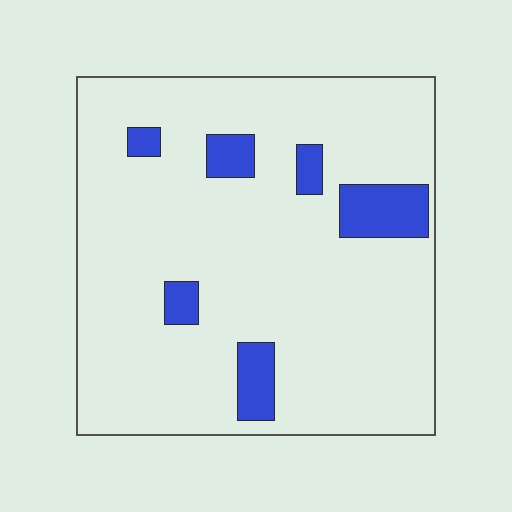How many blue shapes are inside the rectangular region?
6.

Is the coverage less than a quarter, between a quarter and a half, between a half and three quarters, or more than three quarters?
Less than a quarter.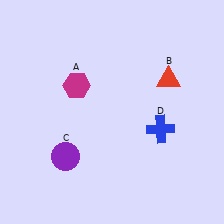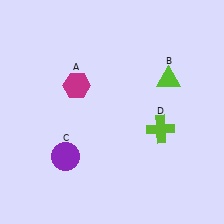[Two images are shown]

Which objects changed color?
B changed from red to lime. D changed from blue to lime.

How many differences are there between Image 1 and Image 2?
There are 2 differences between the two images.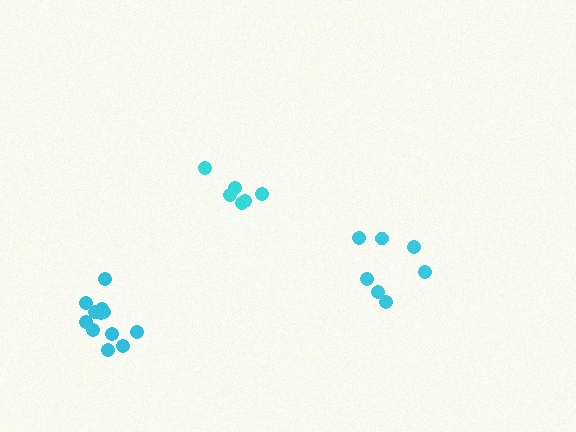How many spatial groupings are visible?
There are 3 spatial groupings.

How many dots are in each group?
Group 1: 6 dots, Group 2: 7 dots, Group 3: 12 dots (25 total).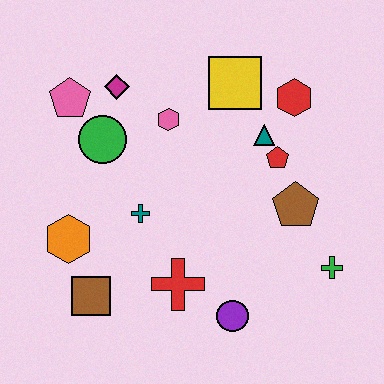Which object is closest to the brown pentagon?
The red pentagon is closest to the brown pentagon.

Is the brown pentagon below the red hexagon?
Yes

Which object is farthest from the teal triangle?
The brown square is farthest from the teal triangle.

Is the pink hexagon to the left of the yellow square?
Yes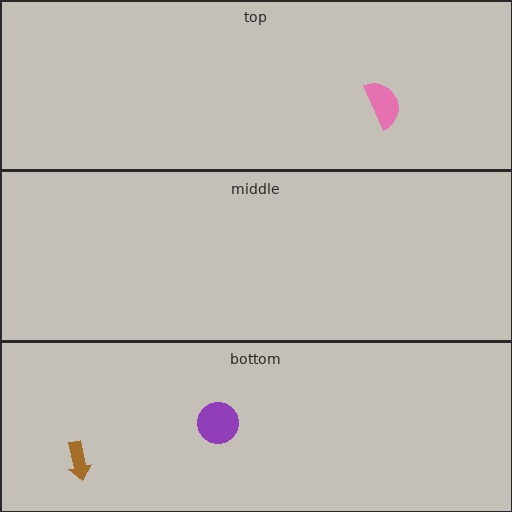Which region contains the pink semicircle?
The top region.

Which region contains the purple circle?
The bottom region.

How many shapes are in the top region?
1.